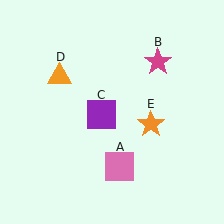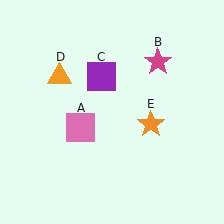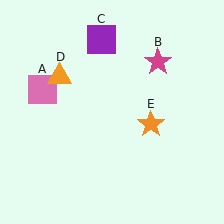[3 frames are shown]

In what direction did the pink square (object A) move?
The pink square (object A) moved up and to the left.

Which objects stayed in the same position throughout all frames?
Magenta star (object B) and orange triangle (object D) and orange star (object E) remained stationary.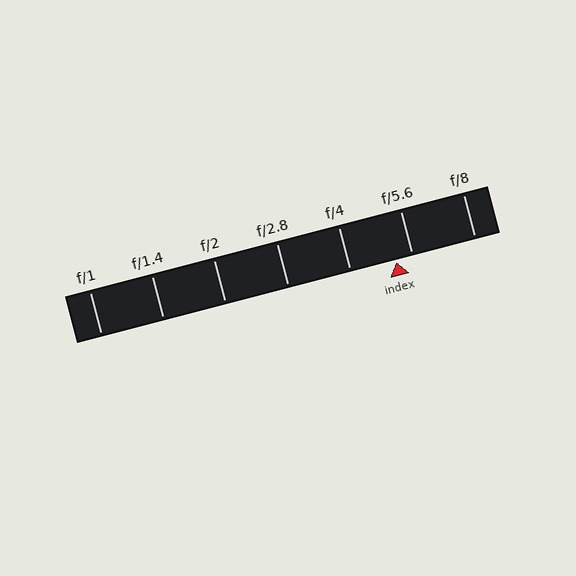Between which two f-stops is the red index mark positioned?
The index mark is between f/4 and f/5.6.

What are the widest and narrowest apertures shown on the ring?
The widest aperture shown is f/1 and the narrowest is f/8.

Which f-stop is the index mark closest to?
The index mark is closest to f/5.6.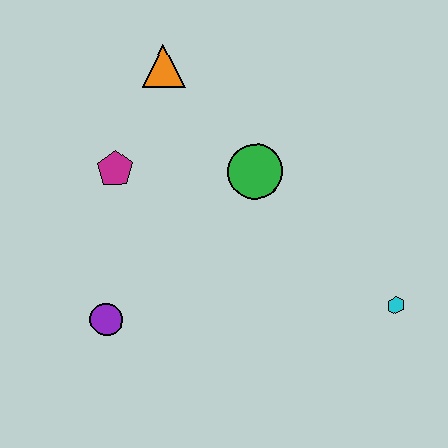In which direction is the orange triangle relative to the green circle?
The orange triangle is above the green circle.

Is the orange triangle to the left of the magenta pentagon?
No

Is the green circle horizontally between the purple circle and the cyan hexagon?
Yes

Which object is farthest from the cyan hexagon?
The orange triangle is farthest from the cyan hexagon.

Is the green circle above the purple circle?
Yes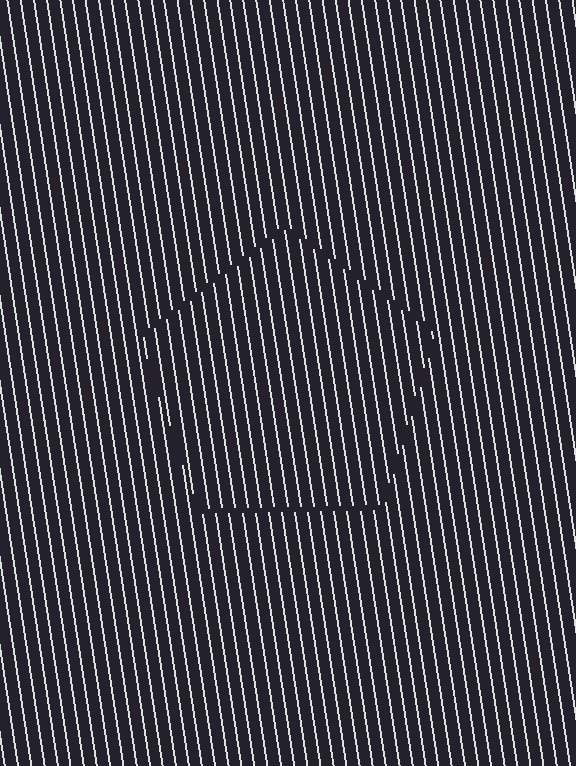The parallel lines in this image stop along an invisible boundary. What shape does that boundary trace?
An illusory pentagon. The interior of the shape contains the same grating, shifted by half a period — the contour is defined by the phase discontinuity where line-ends from the inner and outer gratings abut.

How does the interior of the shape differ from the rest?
The interior of the shape contains the same grating, shifted by half a period — the contour is defined by the phase discontinuity where line-ends from the inner and outer gratings abut.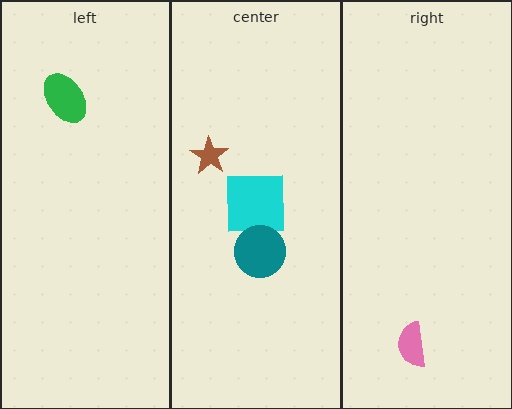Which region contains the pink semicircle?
The right region.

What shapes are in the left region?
The green ellipse.